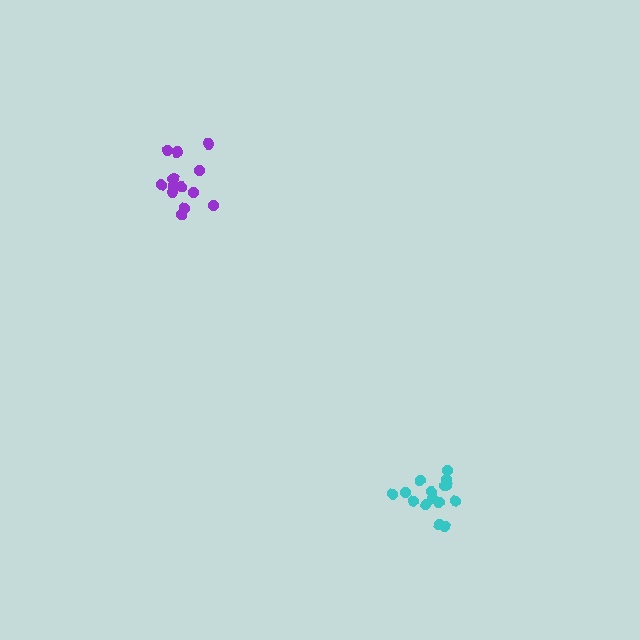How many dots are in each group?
Group 1: 13 dots, Group 2: 15 dots (28 total).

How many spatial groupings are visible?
There are 2 spatial groupings.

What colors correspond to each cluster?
The clusters are colored: purple, cyan.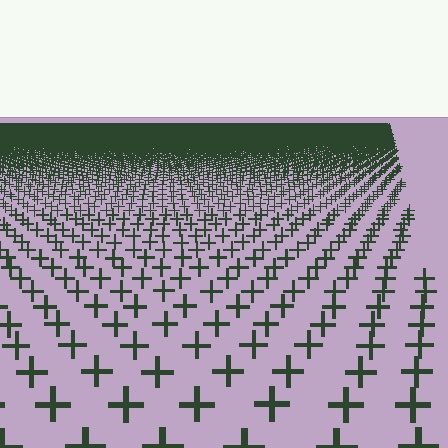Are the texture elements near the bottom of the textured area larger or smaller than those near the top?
Larger. Near the bottom, elements are closer to the viewer and appear at a bigger on-screen size.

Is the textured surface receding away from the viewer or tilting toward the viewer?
The surface is receding away from the viewer. Texture elements get smaller and denser toward the top.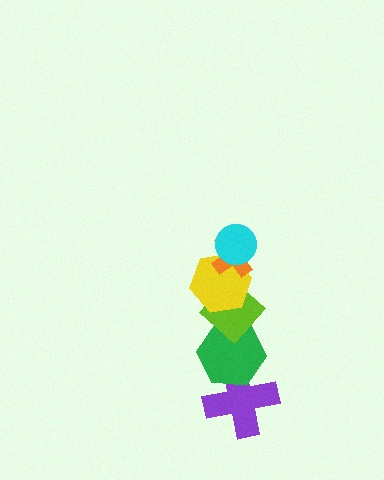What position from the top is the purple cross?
The purple cross is 6th from the top.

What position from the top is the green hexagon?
The green hexagon is 5th from the top.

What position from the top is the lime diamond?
The lime diamond is 4th from the top.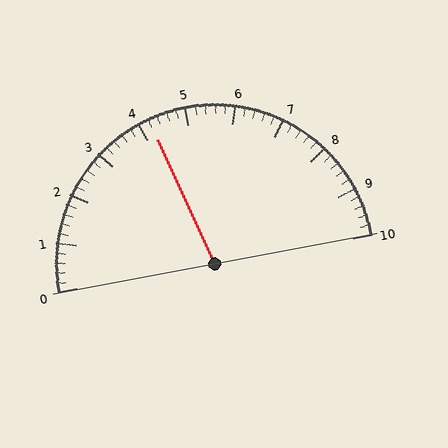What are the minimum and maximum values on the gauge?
The gauge ranges from 0 to 10.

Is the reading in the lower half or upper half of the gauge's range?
The reading is in the lower half of the range (0 to 10).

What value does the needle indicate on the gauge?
The needle indicates approximately 4.2.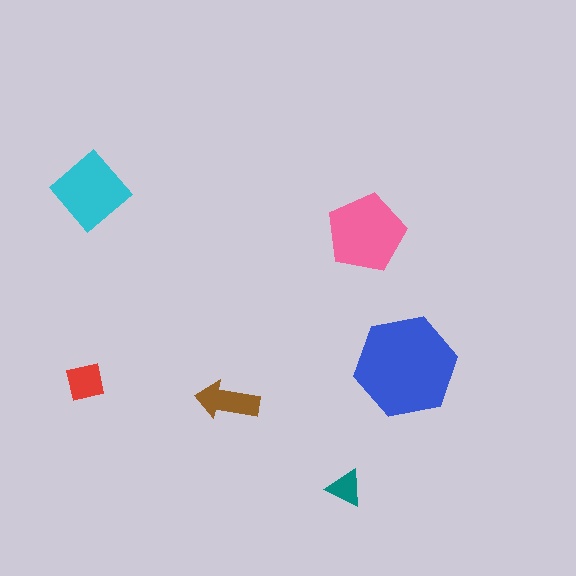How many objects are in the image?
There are 6 objects in the image.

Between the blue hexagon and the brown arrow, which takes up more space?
The blue hexagon.